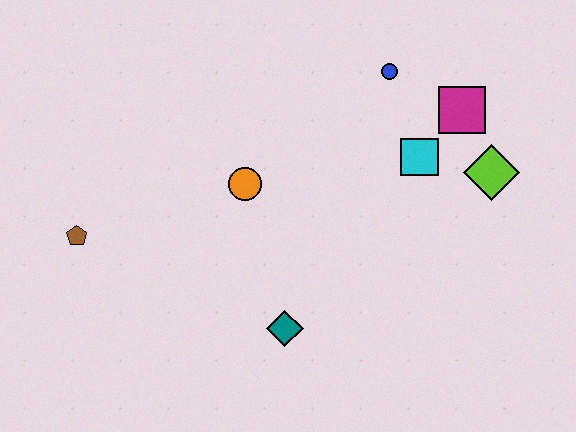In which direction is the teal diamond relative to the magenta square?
The teal diamond is below the magenta square.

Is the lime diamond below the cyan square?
Yes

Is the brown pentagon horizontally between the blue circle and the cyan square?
No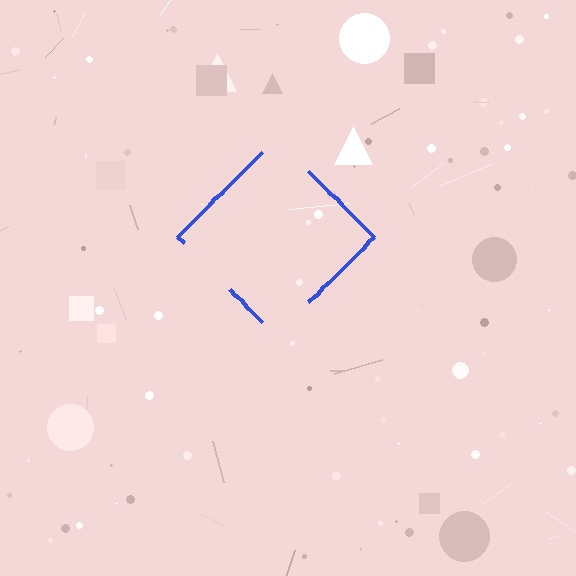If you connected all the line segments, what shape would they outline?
They would outline a diamond.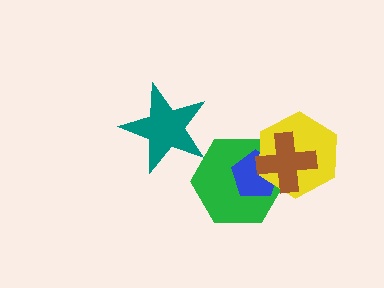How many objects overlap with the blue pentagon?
3 objects overlap with the blue pentagon.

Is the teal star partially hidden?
No, no other shape covers it.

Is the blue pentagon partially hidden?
Yes, it is partially covered by another shape.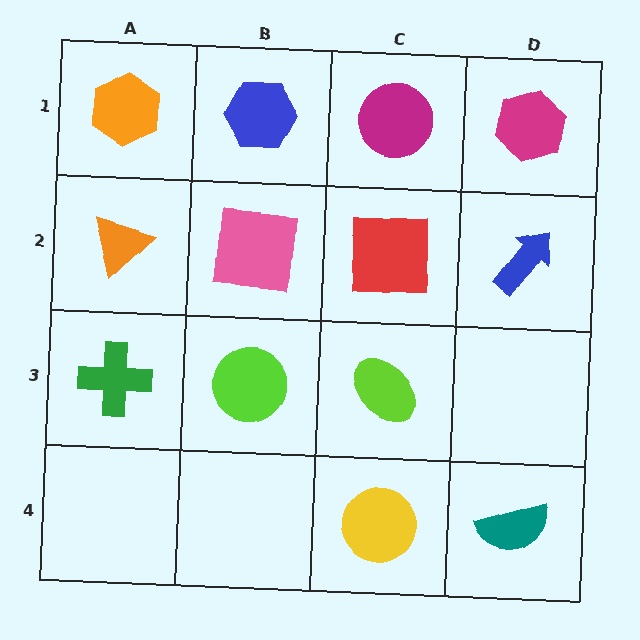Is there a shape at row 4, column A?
No, that cell is empty.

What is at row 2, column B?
A pink square.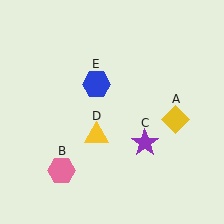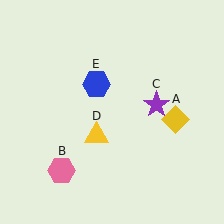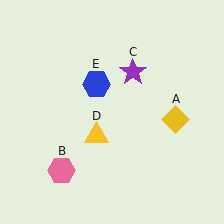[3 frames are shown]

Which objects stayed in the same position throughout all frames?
Yellow diamond (object A) and pink hexagon (object B) and yellow triangle (object D) and blue hexagon (object E) remained stationary.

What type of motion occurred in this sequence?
The purple star (object C) rotated counterclockwise around the center of the scene.